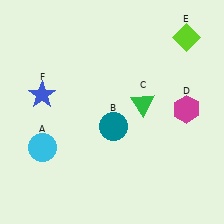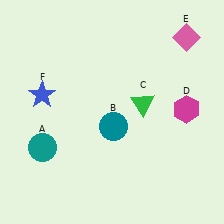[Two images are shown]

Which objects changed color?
A changed from cyan to teal. E changed from lime to pink.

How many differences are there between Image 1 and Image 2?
There are 2 differences between the two images.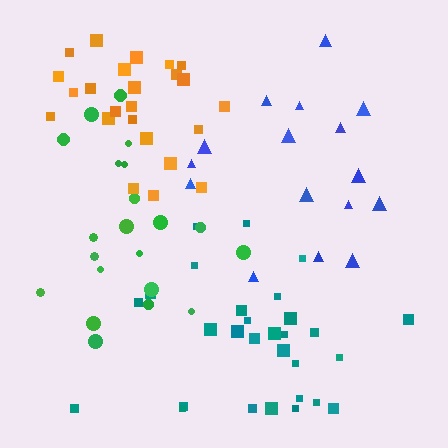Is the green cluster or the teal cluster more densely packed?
Teal.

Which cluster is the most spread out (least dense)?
Blue.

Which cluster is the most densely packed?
Orange.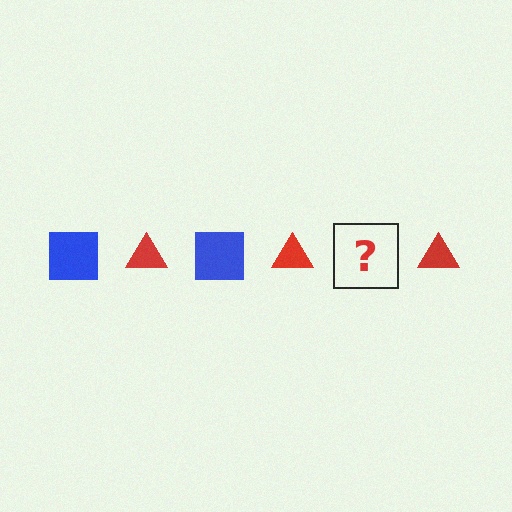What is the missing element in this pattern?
The missing element is a blue square.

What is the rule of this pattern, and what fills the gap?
The rule is that the pattern alternates between blue square and red triangle. The gap should be filled with a blue square.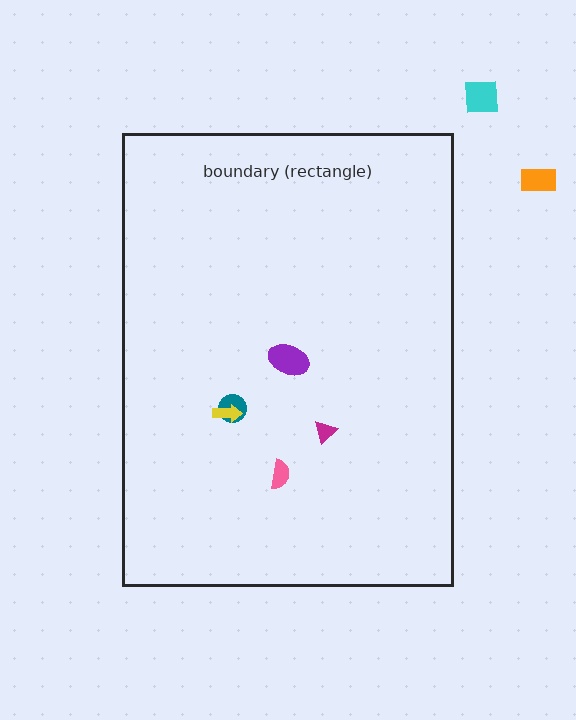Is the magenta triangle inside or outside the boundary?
Inside.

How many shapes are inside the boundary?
5 inside, 2 outside.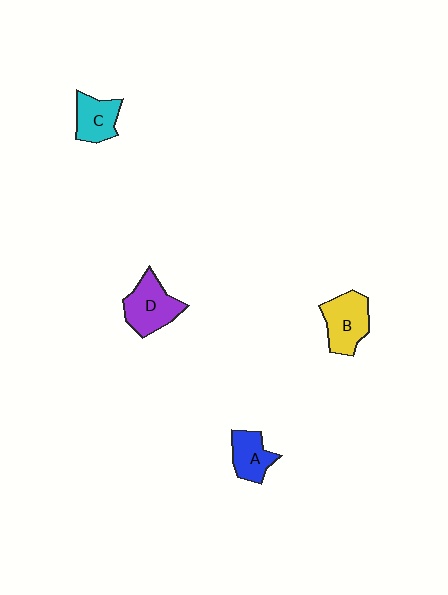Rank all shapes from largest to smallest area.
From largest to smallest: D (purple), B (yellow), C (cyan), A (blue).